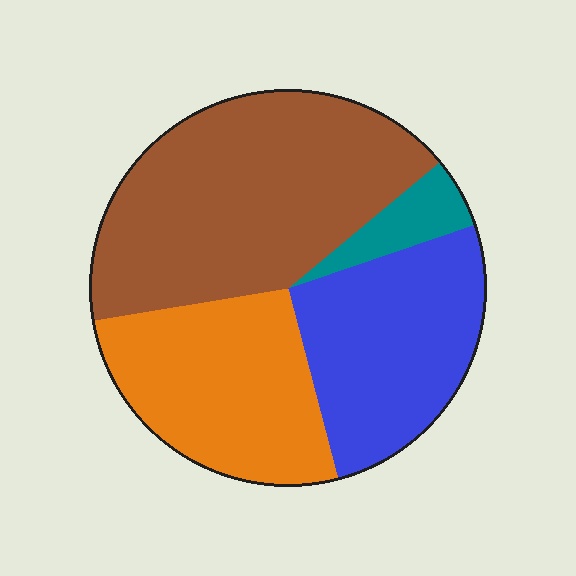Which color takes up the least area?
Teal, at roughly 5%.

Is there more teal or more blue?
Blue.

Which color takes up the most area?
Brown, at roughly 40%.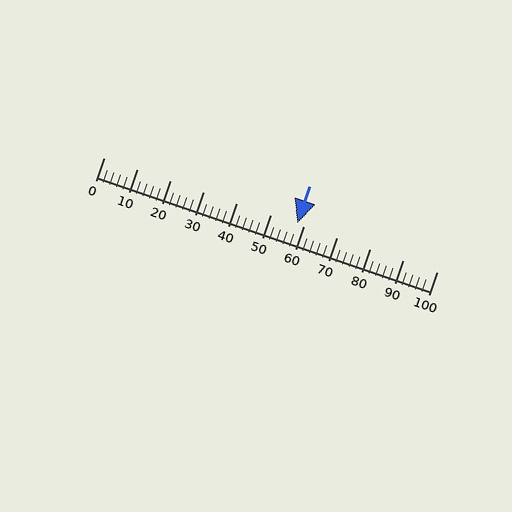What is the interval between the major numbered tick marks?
The major tick marks are spaced 10 units apart.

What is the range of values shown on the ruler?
The ruler shows values from 0 to 100.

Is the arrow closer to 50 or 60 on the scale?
The arrow is closer to 60.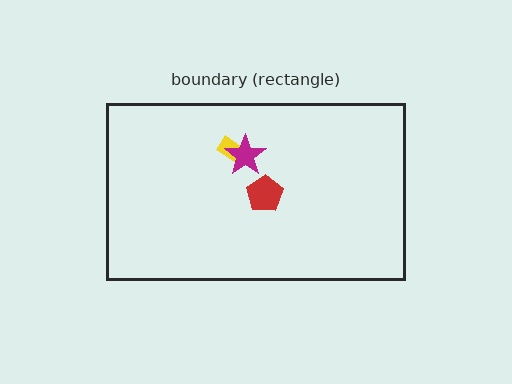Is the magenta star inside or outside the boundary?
Inside.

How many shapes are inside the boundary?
3 inside, 0 outside.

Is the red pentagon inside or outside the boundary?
Inside.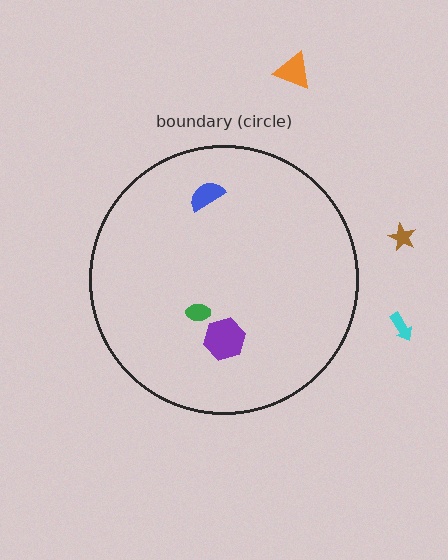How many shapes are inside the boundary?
3 inside, 3 outside.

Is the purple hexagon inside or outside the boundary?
Inside.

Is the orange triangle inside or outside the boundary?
Outside.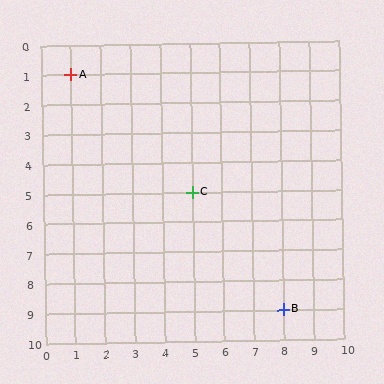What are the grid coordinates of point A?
Point A is at grid coordinates (1, 1).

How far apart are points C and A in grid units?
Points C and A are 4 columns and 4 rows apart (about 5.7 grid units diagonally).